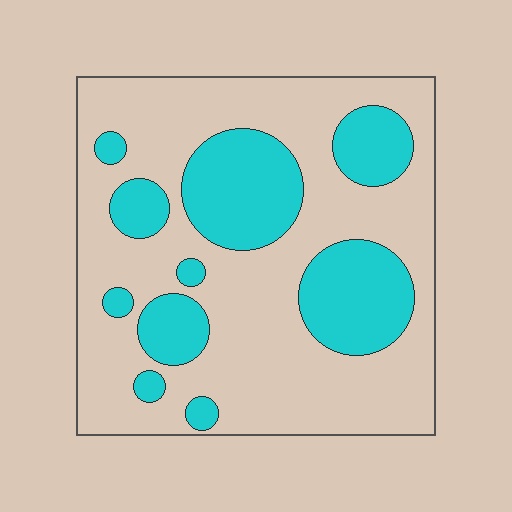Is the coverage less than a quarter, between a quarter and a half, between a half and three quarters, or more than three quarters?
Between a quarter and a half.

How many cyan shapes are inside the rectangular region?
10.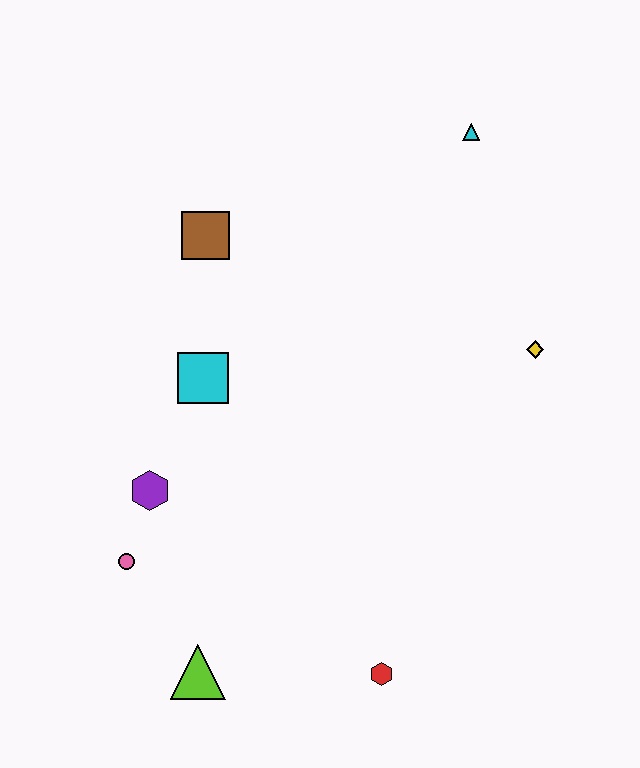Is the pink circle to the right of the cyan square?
No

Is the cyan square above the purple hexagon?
Yes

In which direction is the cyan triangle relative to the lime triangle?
The cyan triangle is above the lime triangle.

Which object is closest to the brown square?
The cyan square is closest to the brown square.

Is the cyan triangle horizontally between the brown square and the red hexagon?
No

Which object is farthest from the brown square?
The red hexagon is farthest from the brown square.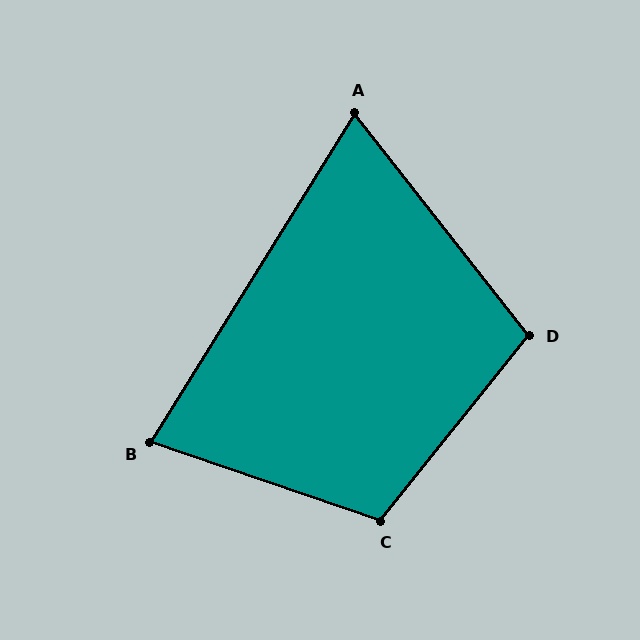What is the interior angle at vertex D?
Approximately 103 degrees (obtuse).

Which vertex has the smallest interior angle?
A, at approximately 70 degrees.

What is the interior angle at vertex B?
Approximately 77 degrees (acute).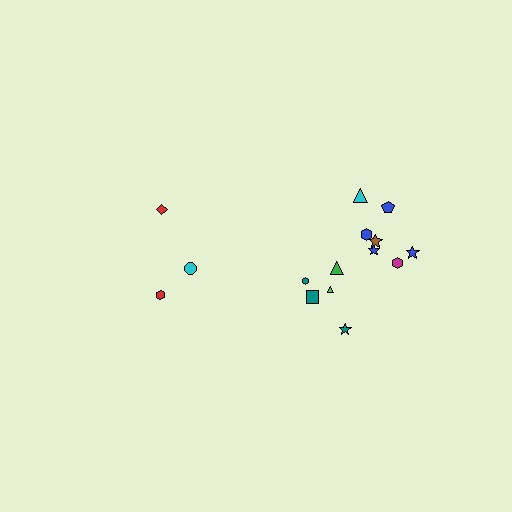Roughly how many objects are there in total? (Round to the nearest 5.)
Roughly 15 objects in total.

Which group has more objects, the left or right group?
The right group.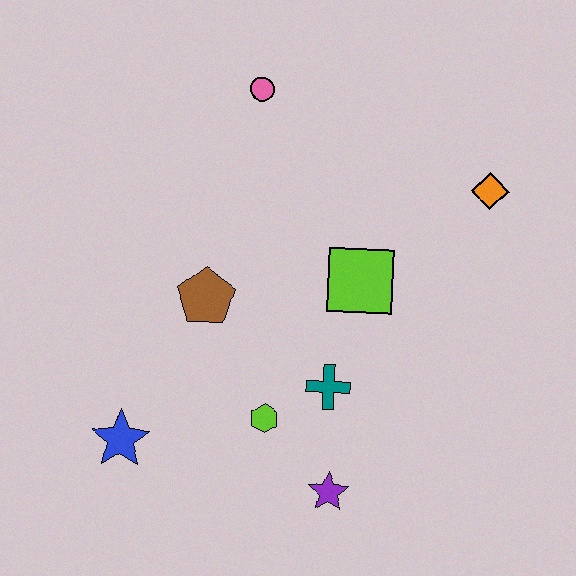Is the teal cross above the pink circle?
No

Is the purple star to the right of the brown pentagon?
Yes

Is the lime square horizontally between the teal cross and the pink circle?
No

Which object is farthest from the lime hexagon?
The pink circle is farthest from the lime hexagon.